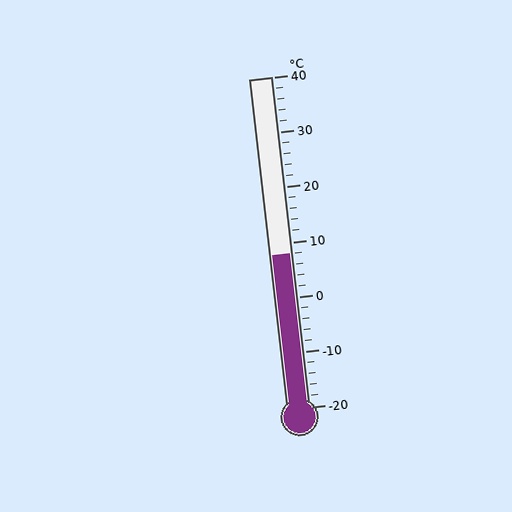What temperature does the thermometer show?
The thermometer shows approximately 8°C.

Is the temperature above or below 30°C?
The temperature is below 30°C.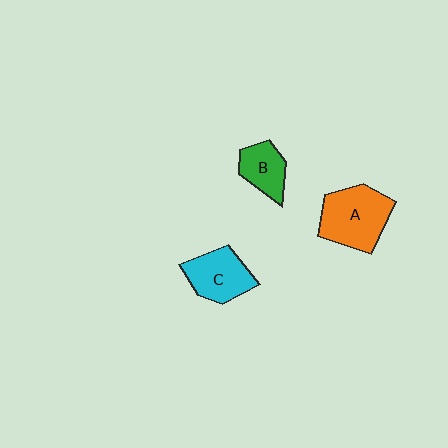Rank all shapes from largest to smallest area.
From largest to smallest: A (orange), C (cyan), B (green).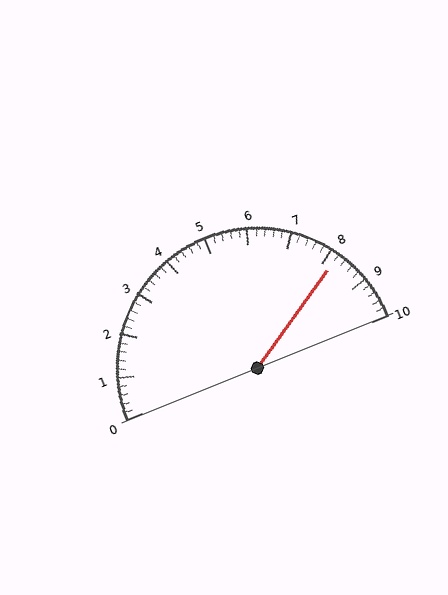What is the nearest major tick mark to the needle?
The nearest major tick mark is 8.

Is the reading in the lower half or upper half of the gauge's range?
The reading is in the upper half of the range (0 to 10).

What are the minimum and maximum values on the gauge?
The gauge ranges from 0 to 10.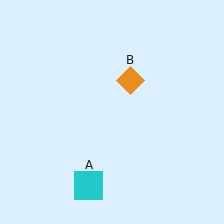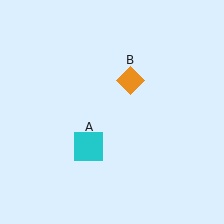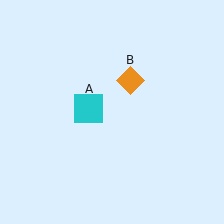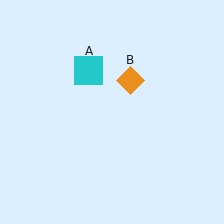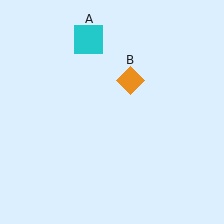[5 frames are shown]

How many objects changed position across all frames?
1 object changed position: cyan square (object A).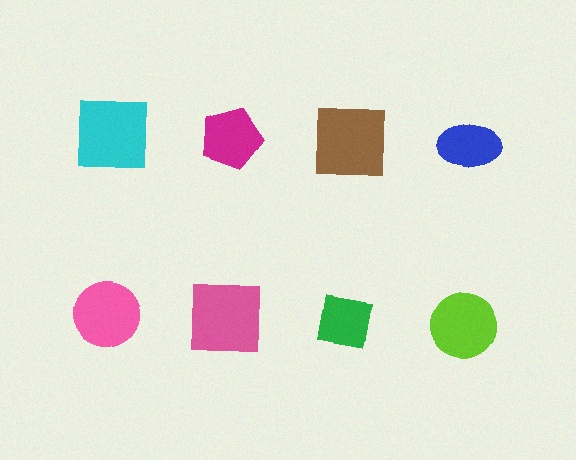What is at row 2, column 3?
A green square.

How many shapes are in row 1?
4 shapes.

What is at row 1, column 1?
A cyan square.